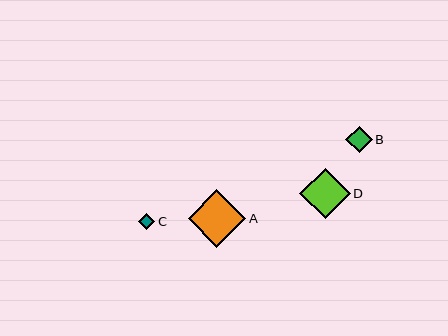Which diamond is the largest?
Diamond A is the largest with a size of approximately 58 pixels.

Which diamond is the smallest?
Diamond C is the smallest with a size of approximately 16 pixels.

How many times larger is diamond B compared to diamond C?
Diamond B is approximately 1.7 times the size of diamond C.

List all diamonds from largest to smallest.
From largest to smallest: A, D, B, C.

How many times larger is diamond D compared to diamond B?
Diamond D is approximately 1.9 times the size of diamond B.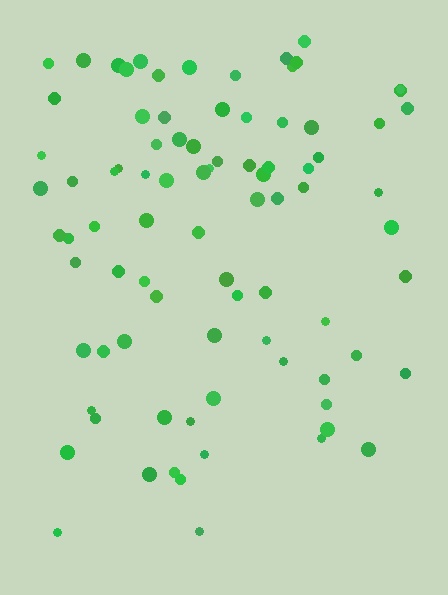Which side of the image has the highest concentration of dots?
The top.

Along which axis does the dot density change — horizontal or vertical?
Vertical.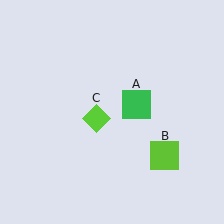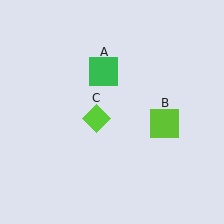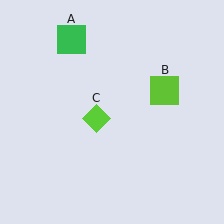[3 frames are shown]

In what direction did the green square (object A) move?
The green square (object A) moved up and to the left.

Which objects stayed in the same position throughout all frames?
Lime diamond (object C) remained stationary.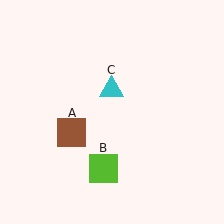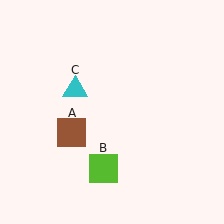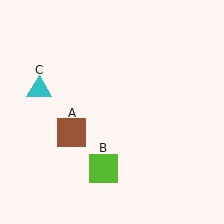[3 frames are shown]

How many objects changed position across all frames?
1 object changed position: cyan triangle (object C).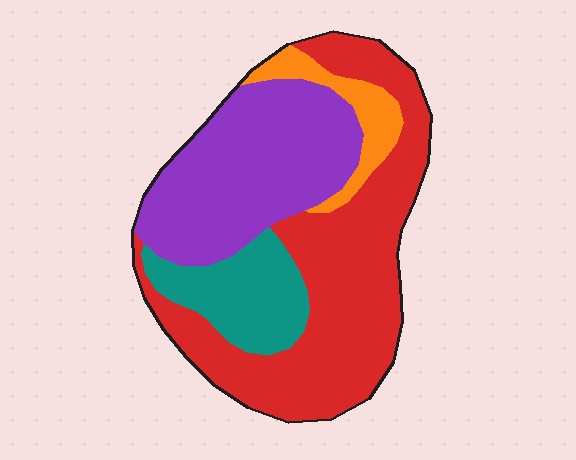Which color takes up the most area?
Red, at roughly 45%.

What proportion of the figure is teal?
Teal covers 14% of the figure.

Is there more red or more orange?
Red.